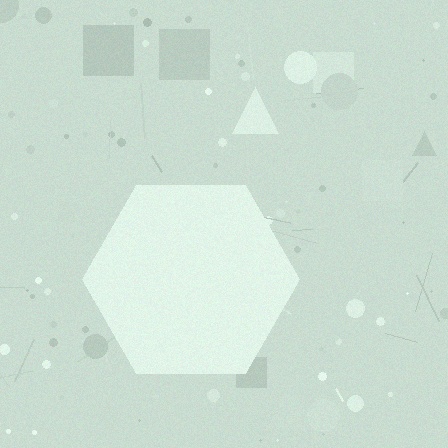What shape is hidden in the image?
A hexagon is hidden in the image.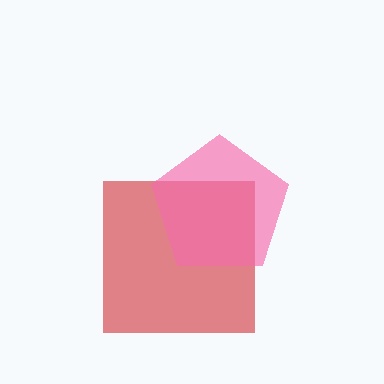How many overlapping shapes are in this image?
There are 2 overlapping shapes in the image.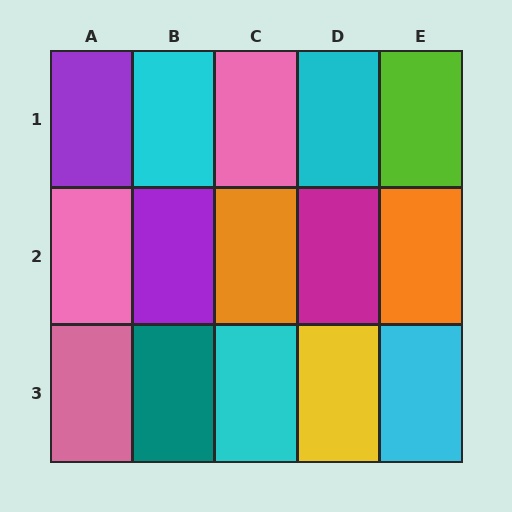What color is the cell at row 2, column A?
Pink.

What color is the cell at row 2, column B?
Purple.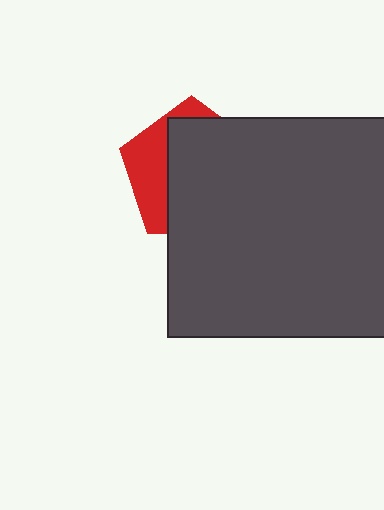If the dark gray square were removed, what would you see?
You would see the complete red pentagon.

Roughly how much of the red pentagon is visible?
A small part of it is visible (roughly 32%).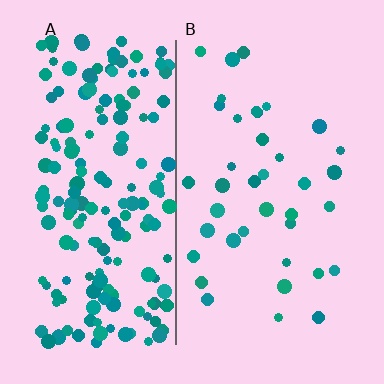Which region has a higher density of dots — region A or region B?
A (the left).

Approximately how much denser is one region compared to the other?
Approximately 4.8× — region A over region B.